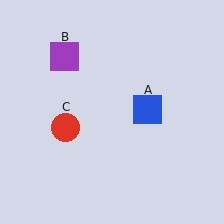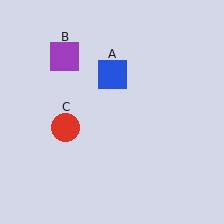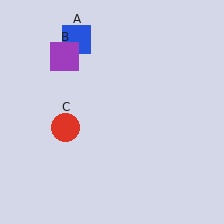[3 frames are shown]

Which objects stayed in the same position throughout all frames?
Purple square (object B) and red circle (object C) remained stationary.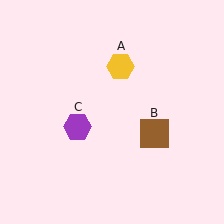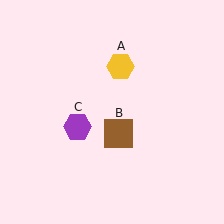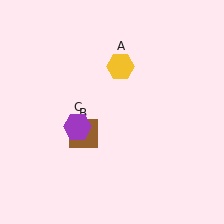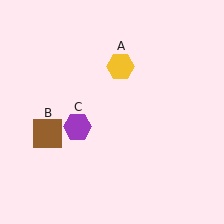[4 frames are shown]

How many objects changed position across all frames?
1 object changed position: brown square (object B).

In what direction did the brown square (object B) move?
The brown square (object B) moved left.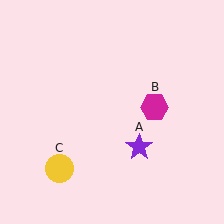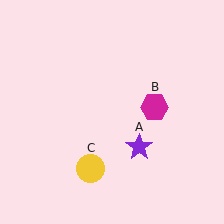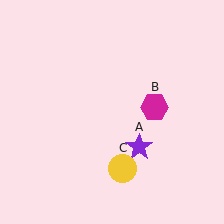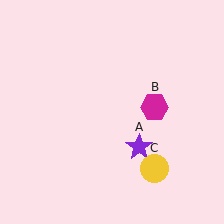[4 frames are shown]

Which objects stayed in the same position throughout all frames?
Purple star (object A) and magenta hexagon (object B) remained stationary.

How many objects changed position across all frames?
1 object changed position: yellow circle (object C).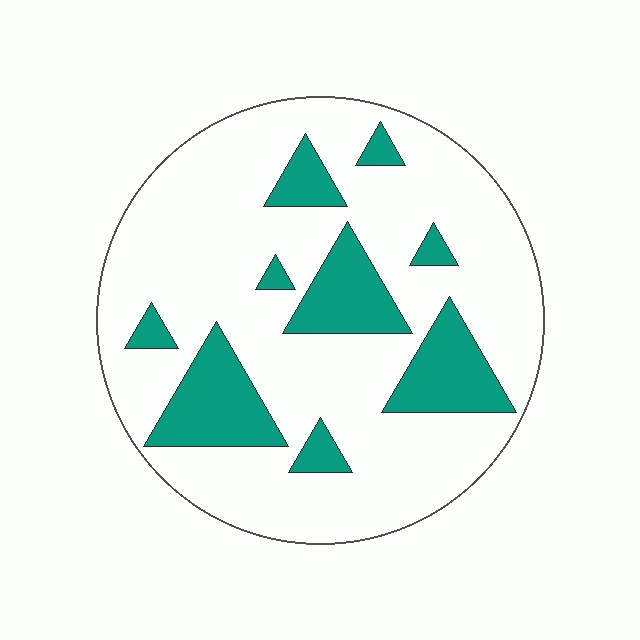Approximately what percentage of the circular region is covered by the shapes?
Approximately 20%.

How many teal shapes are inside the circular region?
9.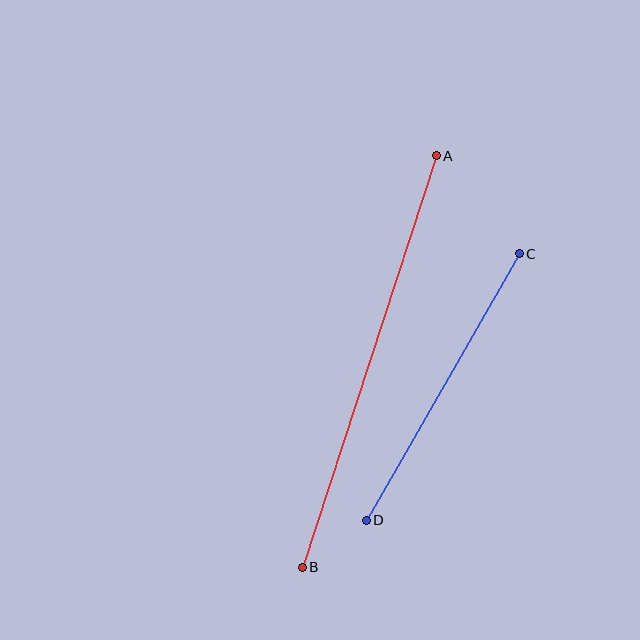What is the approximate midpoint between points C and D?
The midpoint is at approximately (443, 387) pixels.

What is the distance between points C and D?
The distance is approximately 308 pixels.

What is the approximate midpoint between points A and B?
The midpoint is at approximately (369, 361) pixels.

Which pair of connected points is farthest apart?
Points A and B are farthest apart.